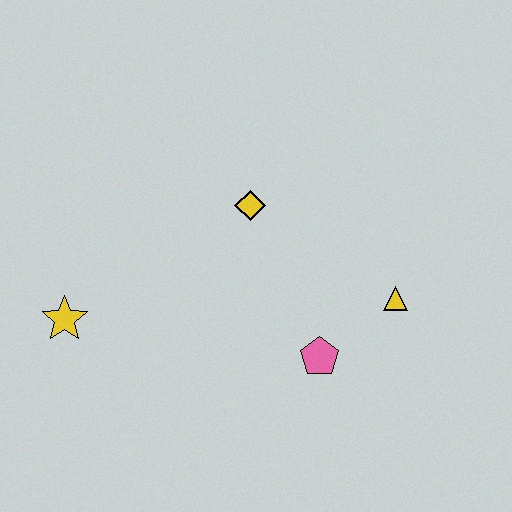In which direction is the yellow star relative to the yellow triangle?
The yellow star is to the left of the yellow triangle.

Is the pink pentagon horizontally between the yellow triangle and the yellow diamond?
Yes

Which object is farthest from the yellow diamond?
The yellow star is farthest from the yellow diamond.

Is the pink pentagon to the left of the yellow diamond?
No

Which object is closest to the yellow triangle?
The pink pentagon is closest to the yellow triangle.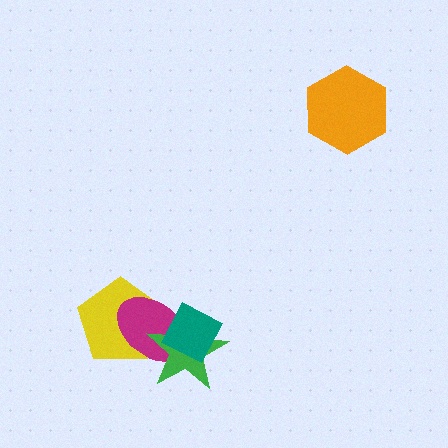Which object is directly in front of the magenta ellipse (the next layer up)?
The green star is directly in front of the magenta ellipse.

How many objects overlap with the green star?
3 objects overlap with the green star.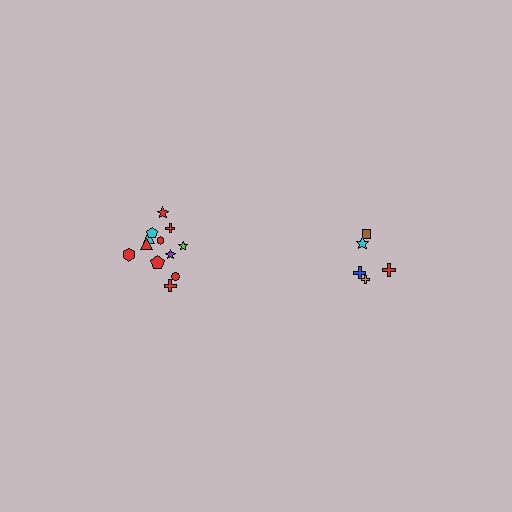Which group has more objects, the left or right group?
The left group.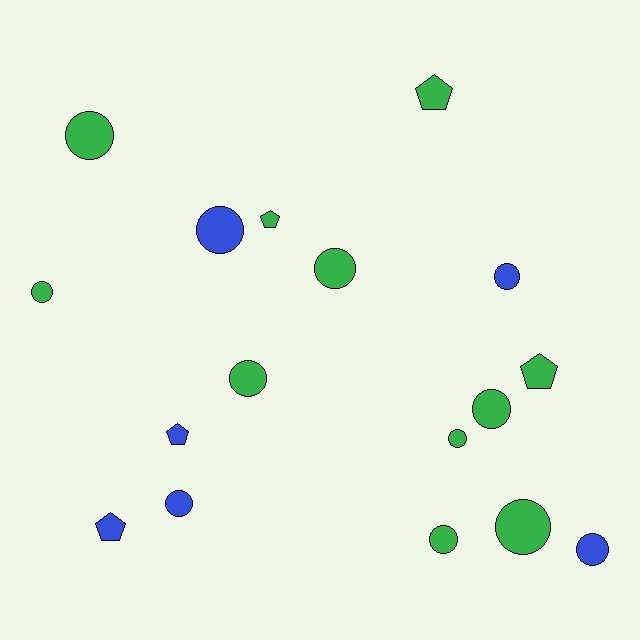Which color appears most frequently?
Green, with 11 objects.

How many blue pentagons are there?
There are 2 blue pentagons.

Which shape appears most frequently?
Circle, with 12 objects.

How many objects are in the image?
There are 17 objects.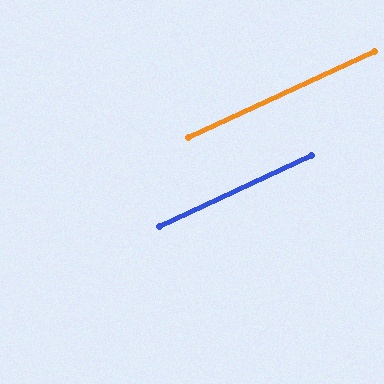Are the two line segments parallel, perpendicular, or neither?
Parallel — their directions differ by only 0.1°.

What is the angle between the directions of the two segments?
Approximately 0 degrees.